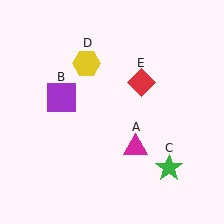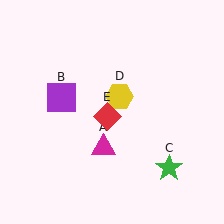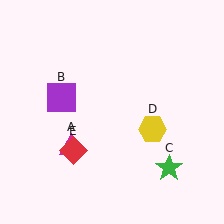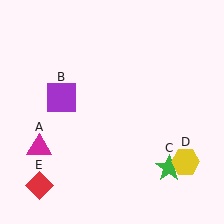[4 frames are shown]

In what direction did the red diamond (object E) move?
The red diamond (object E) moved down and to the left.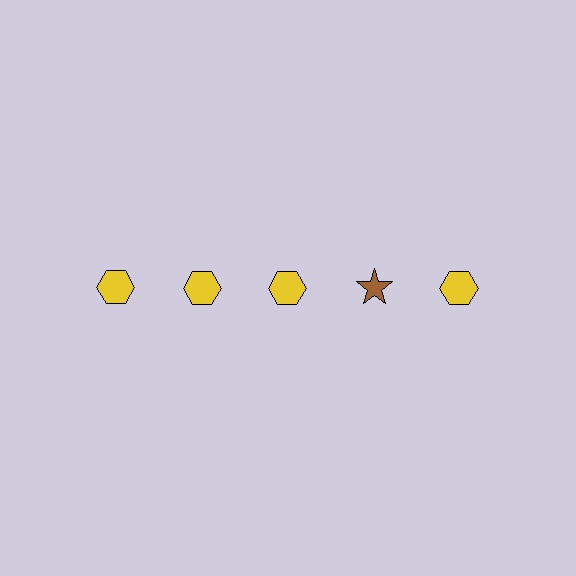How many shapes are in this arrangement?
There are 5 shapes arranged in a grid pattern.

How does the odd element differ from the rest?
It differs in both color (brown instead of yellow) and shape (star instead of hexagon).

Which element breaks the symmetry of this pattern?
The brown star in the top row, second from right column breaks the symmetry. All other shapes are yellow hexagons.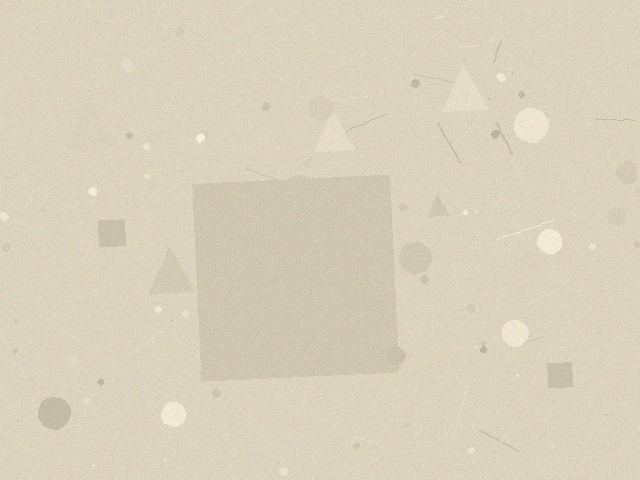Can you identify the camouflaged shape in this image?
The camouflaged shape is a square.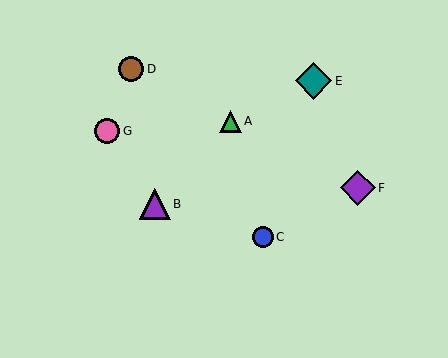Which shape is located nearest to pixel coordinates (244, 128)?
The green triangle (labeled A) at (230, 121) is nearest to that location.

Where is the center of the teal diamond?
The center of the teal diamond is at (313, 81).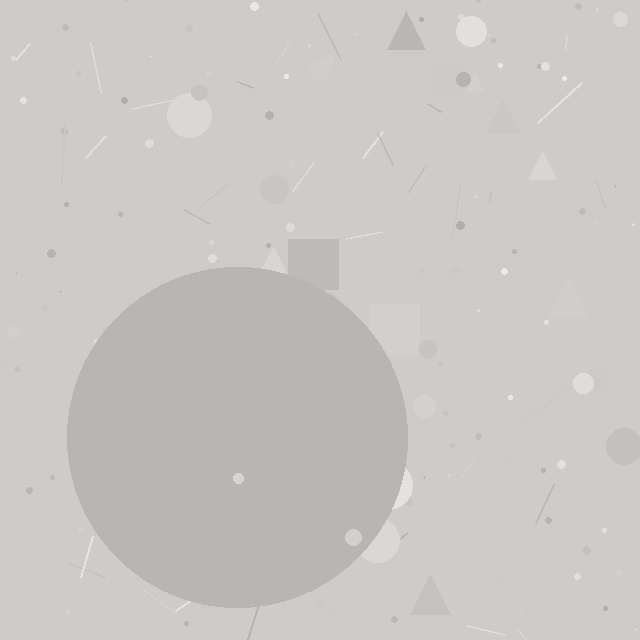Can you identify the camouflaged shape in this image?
The camouflaged shape is a circle.